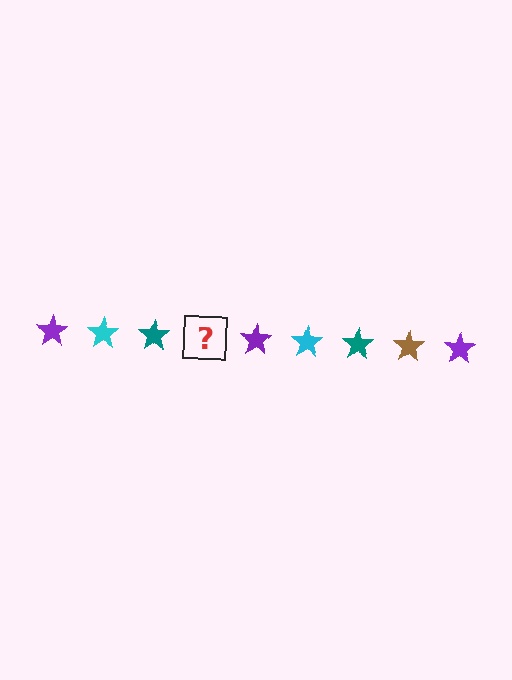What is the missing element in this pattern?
The missing element is a brown star.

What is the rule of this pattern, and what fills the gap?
The rule is that the pattern cycles through purple, cyan, teal, brown stars. The gap should be filled with a brown star.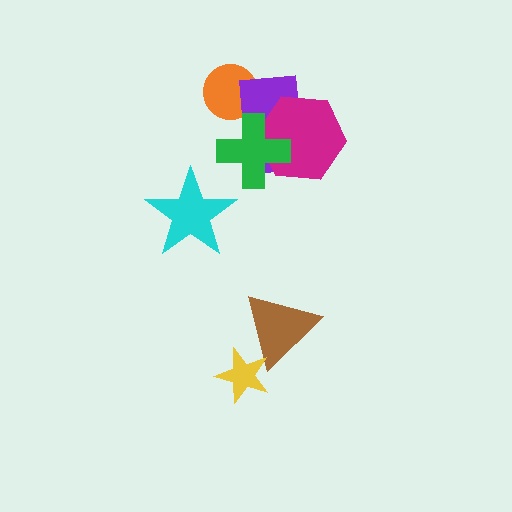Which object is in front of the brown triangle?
The yellow star is in front of the brown triangle.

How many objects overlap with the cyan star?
0 objects overlap with the cyan star.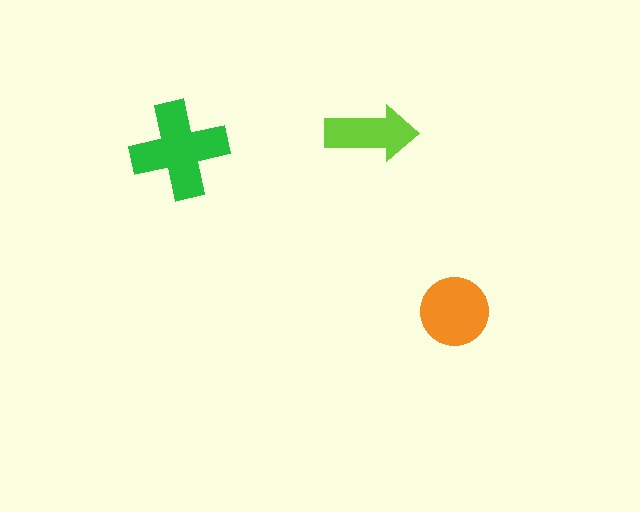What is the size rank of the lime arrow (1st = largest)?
3rd.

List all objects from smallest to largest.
The lime arrow, the orange circle, the green cross.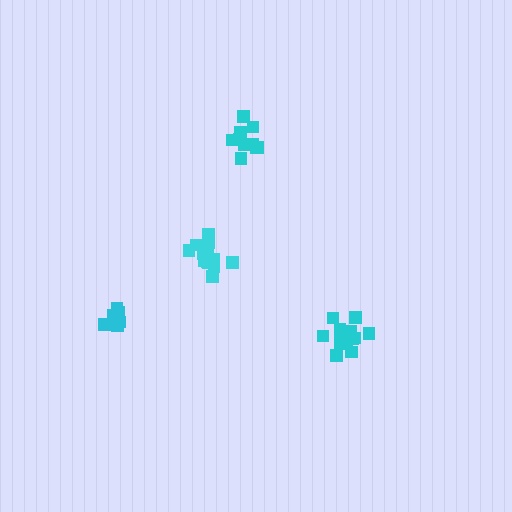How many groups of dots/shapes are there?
There are 4 groups.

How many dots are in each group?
Group 1: 13 dots, Group 2: 13 dots, Group 3: 10 dots, Group 4: 8 dots (44 total).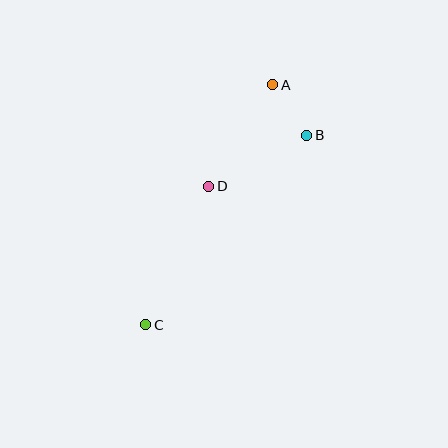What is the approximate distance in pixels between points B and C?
The distance between B and C is approximately 249 pixels.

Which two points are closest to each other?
Points A and B are closest to each other.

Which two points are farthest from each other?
Points A and C are farthest from each other.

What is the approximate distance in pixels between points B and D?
The distance between B and D is approximately 111 pixels.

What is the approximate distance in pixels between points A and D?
The distance between A and D is approximately 120 pixels.